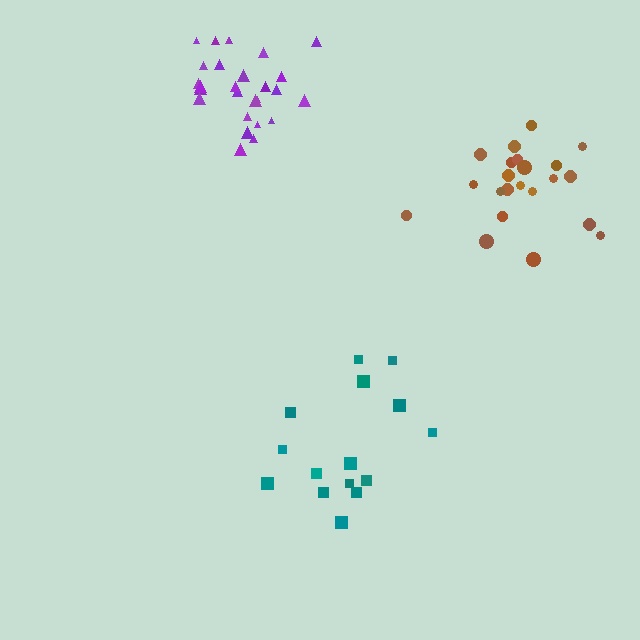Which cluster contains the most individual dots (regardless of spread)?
Purple (28).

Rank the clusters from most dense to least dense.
purple, brown, teal.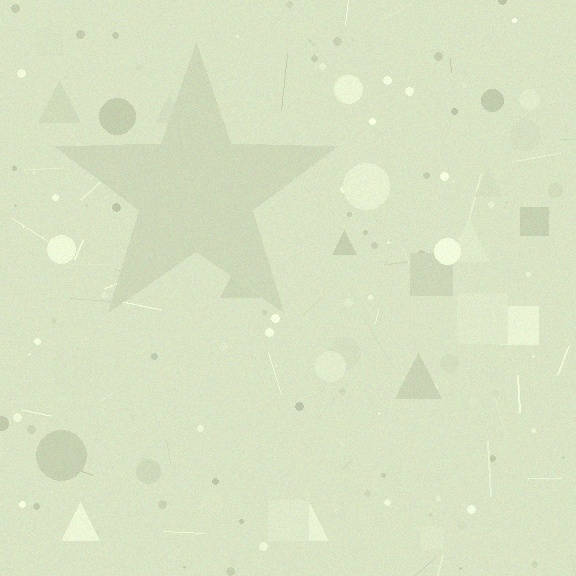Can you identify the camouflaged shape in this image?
The camouflaged shape is a star.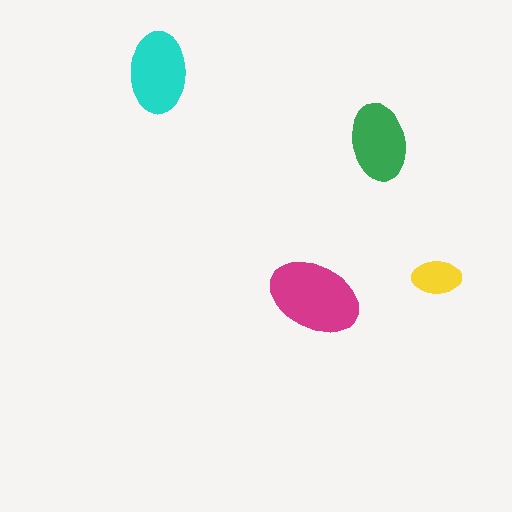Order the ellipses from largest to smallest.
the magenta one, the cyan one, the green one, the yellow one.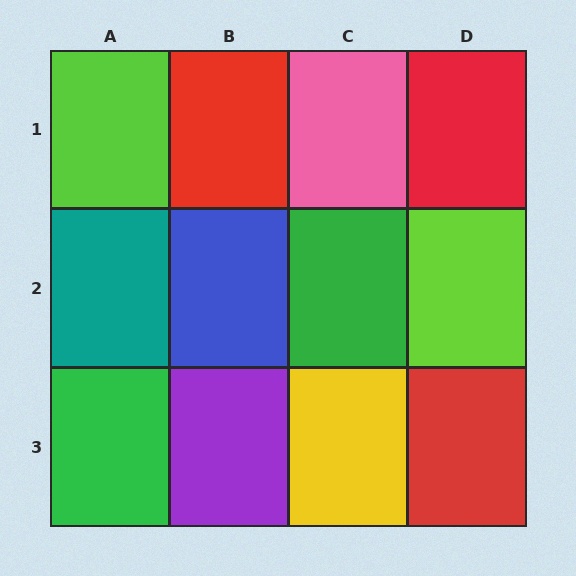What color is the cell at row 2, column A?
Teal.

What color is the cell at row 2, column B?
Blue.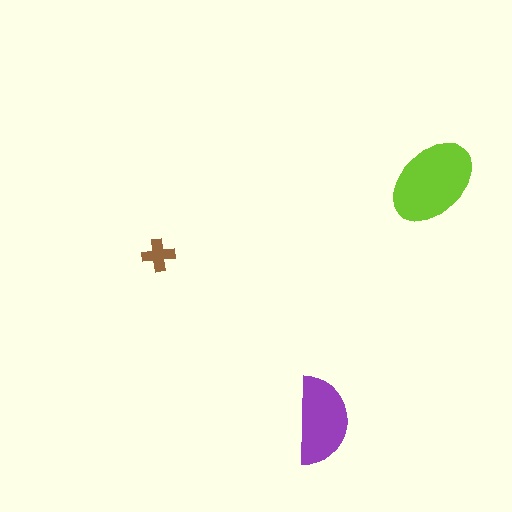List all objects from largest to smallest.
The lime ellipse, the purple semicircle, the brown cross.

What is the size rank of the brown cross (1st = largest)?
3rd.